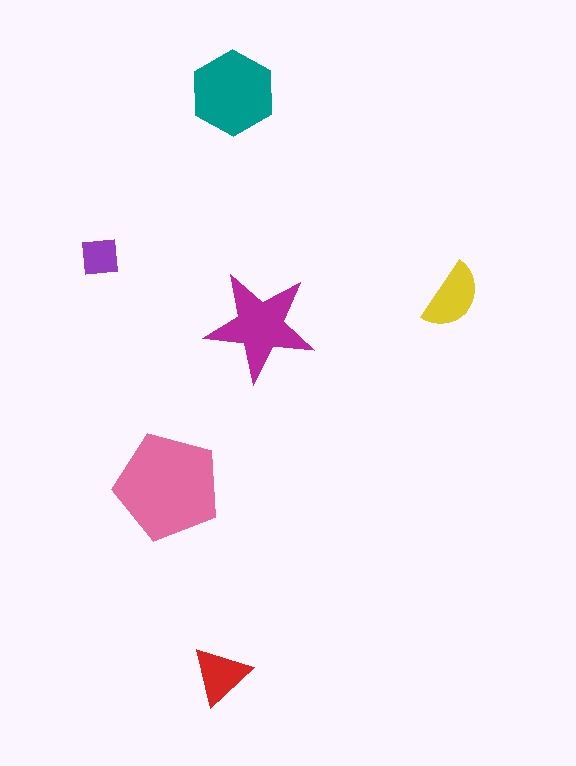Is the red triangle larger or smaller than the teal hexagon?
Smaller.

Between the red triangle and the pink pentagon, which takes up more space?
The pink pentagon.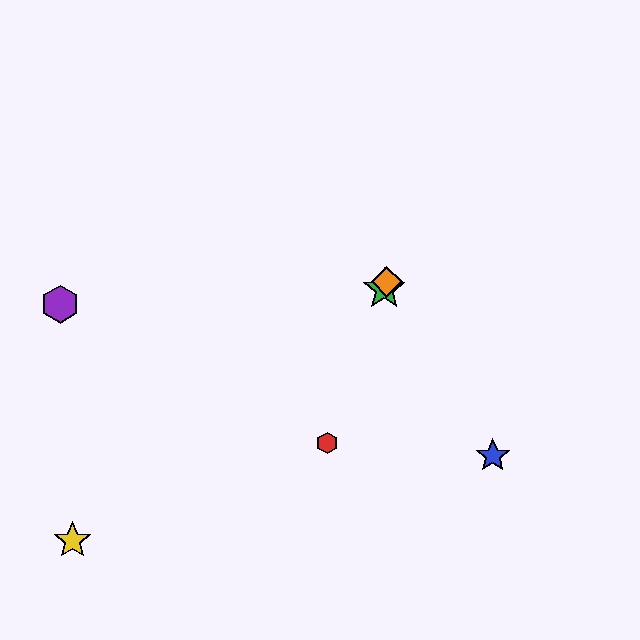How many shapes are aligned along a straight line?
3 shapes (the red hexagon, the green star, the orange diamond) are aligned along a straight line.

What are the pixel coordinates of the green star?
The green star is at (384, 289).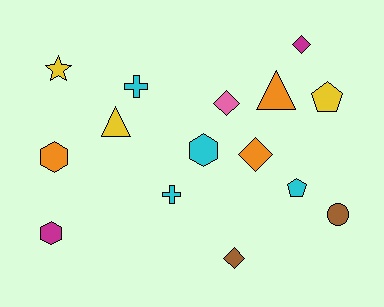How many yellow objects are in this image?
There are 3 yellow objects.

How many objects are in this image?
There are 15 objects.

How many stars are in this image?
There is 1 star.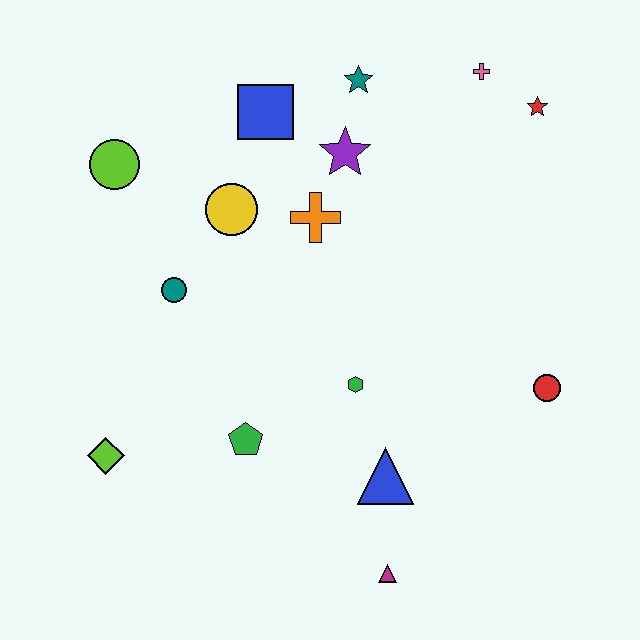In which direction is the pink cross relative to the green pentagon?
The pink cross is above the green pentagon.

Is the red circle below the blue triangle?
No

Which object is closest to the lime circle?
The yellow circle is closest to the lime circle.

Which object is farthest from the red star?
The lime diamond is farthest from the red star.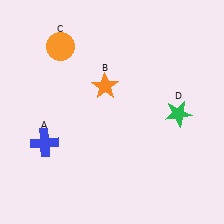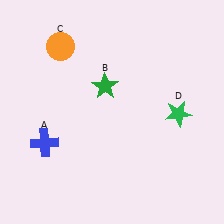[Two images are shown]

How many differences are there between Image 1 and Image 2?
There is 1 difference between the two images.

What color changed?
The star (B) changed from orange in Image 1 to green in Image 2.